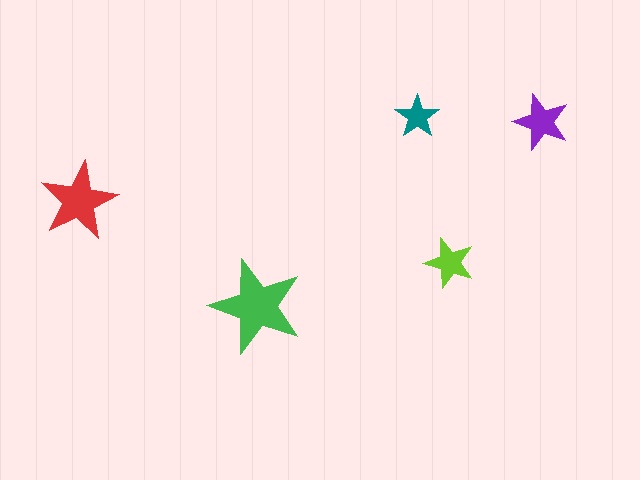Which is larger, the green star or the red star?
The green one.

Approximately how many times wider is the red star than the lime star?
About 1.5 times wider.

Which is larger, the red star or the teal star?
The red one.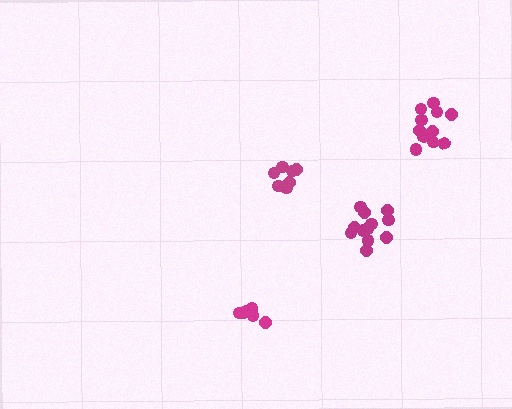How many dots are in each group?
Group 1: 7 dots, Group 2: 6 dots, Group 3: 12 dots, Group 4: 11 dots (36 total).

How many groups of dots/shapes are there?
There are 4 groups.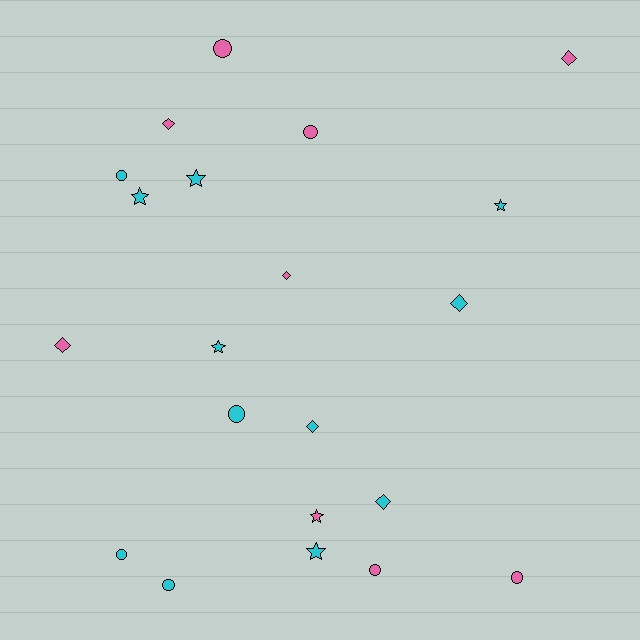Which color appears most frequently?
Cyan, with 12 objects.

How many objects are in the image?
There are 21 objects.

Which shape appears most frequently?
Circle, with 8 objects.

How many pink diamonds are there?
There are 4 pink diamonds.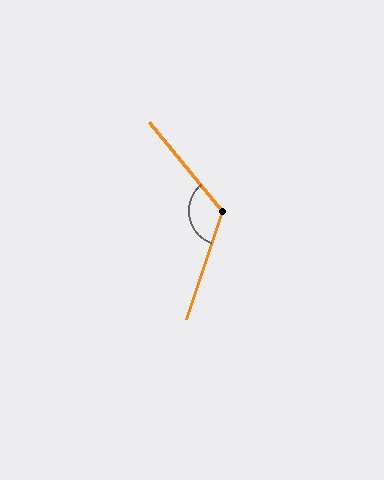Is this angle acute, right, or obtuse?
It is obtuse.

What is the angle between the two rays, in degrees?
Approximately 122 degrees.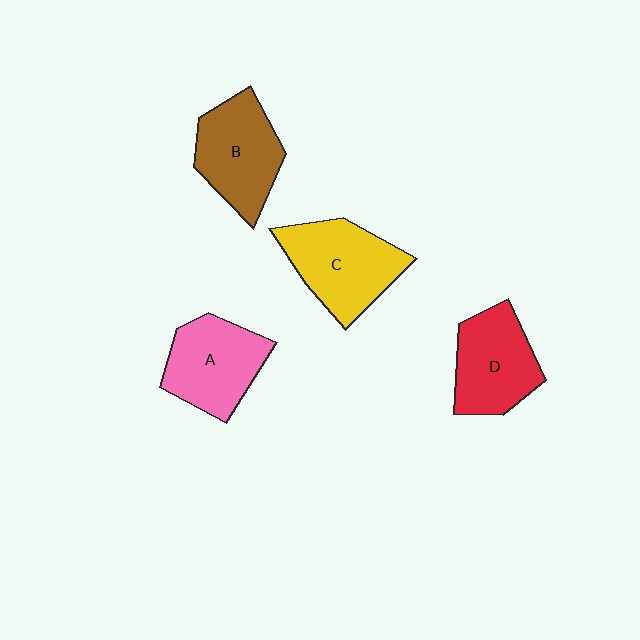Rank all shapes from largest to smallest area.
From largest to smallest: C (yellow), B (brown), A (pink), D (red).